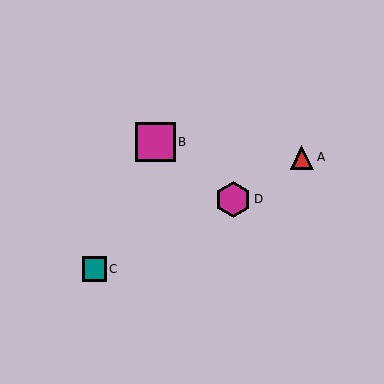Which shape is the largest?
The magenta square (labeled B) is the largest.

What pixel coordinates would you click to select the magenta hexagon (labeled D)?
Click at (233, 199) to select the magenta hexagon D.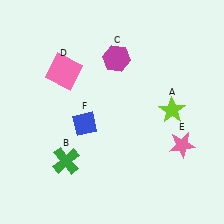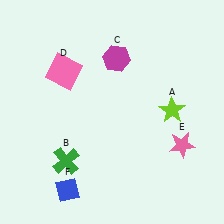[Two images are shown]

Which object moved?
The blue diamond (F) moved down.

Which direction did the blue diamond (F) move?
The blue diamond (F) moved down.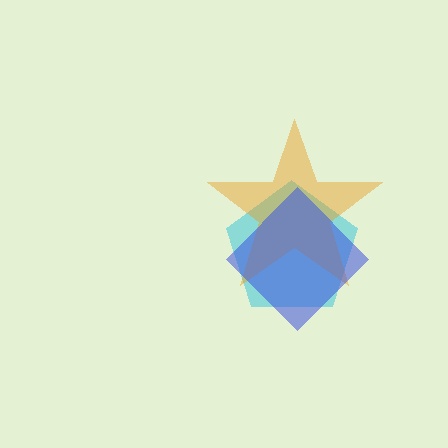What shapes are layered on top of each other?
The layered shapes are: a cyan pentagon, an orange star, a blue diamond.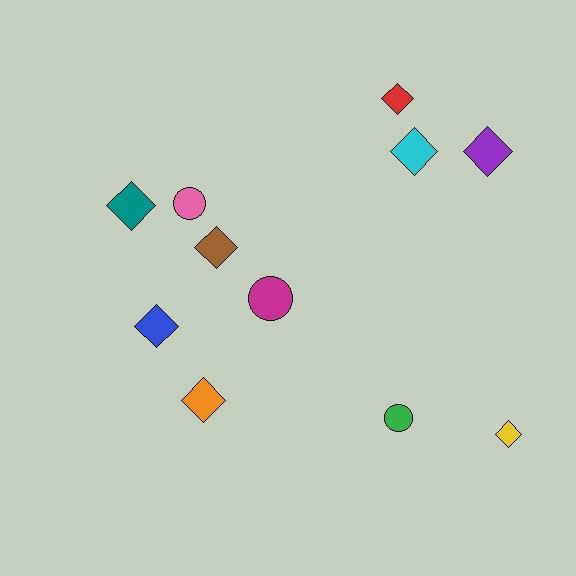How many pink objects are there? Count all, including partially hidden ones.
There is 1 pink object.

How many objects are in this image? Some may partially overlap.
There are 11 objects.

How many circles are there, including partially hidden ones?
There are 3 circles.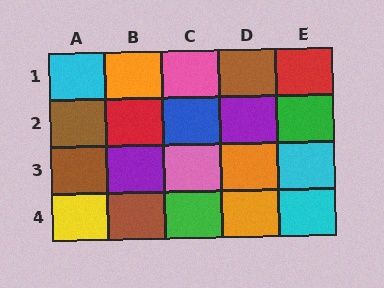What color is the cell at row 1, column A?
Cyan.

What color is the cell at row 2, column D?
Purple.